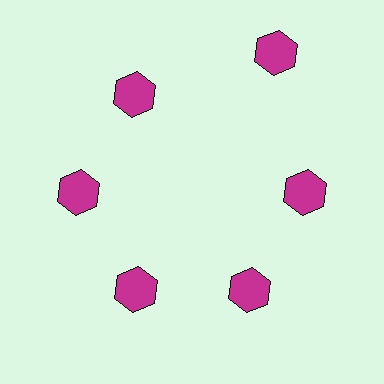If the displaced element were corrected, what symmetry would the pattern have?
It would have 6-fold rotational symmetry — the pattern would map onto itself every 60 degrees.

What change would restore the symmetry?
The symmetry would be restored by moving it inward, back onto the ring so that all 6 hexagons sit at equal angles and equal distance from the center.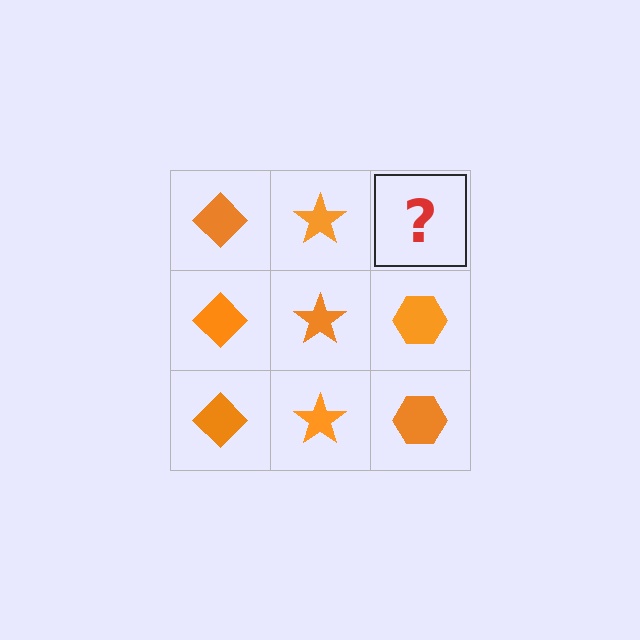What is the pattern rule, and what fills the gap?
The rule is that each column has a consistent shape. The gap should be filled with an orange hexagon.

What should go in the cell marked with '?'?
The missing cell should contain an orange hexagon.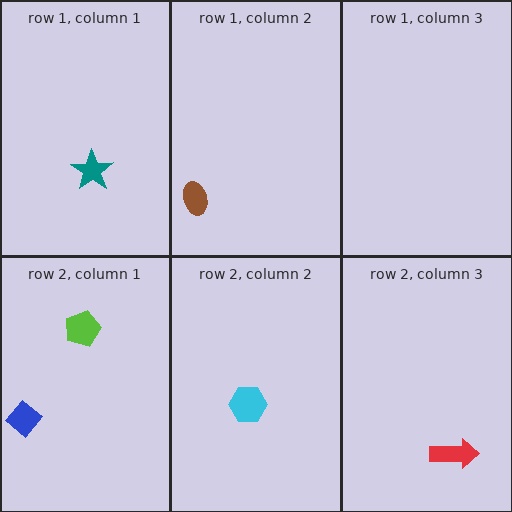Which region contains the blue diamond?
The row 2, column 1 region.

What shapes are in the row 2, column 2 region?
The cyan hexagon.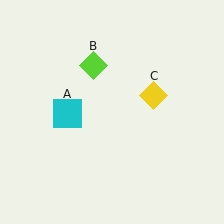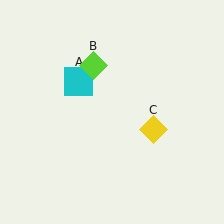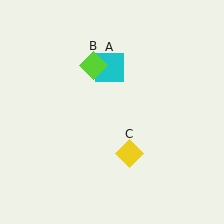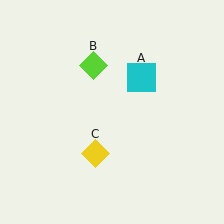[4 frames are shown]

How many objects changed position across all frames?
2 objects changed position: cyan square (object A), yellow diamond (object C).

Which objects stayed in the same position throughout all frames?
Lime diamond (object B) remained stationary.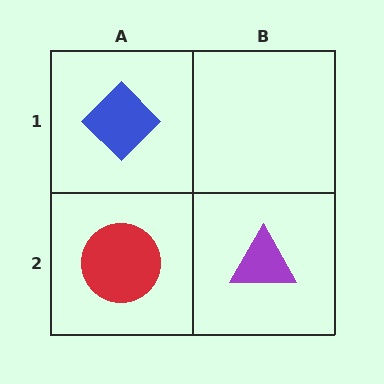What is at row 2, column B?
A purple triangle.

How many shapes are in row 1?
1 shape.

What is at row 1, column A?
A blue diamond.